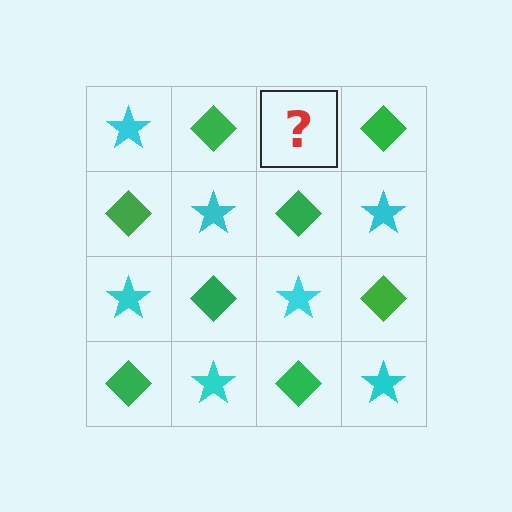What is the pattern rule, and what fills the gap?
The rule is that it alternates cyan star and green diamond in a checkerboard pattern. The gap should be filled with a cyan star.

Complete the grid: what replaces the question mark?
The question mark should be replaced with a cyan star.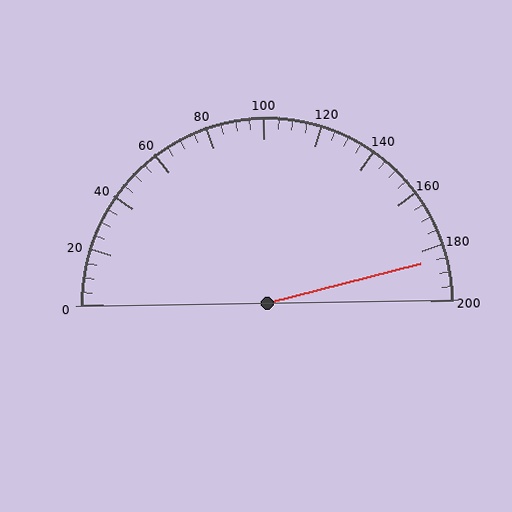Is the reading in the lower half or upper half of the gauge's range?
The reading is in the upper half of the range (0 to 200).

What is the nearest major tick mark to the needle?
The nearest major tick mark is 180.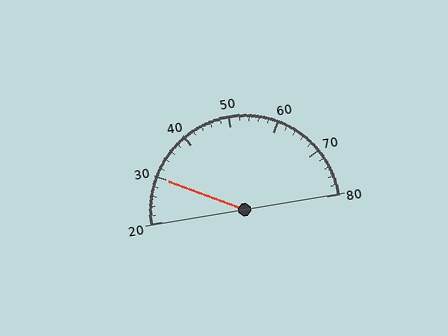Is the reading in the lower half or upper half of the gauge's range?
The reading is in the lower half of the range (20 to 80).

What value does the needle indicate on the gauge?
The needle indicates approximately 30.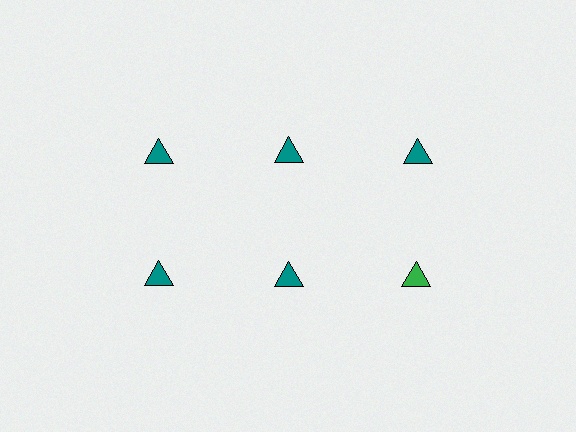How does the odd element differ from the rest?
It has a different color: green instead of teal.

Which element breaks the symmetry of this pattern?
The green triangle in the second row, center column breaks the symmetry. All other shapes are teal triangles.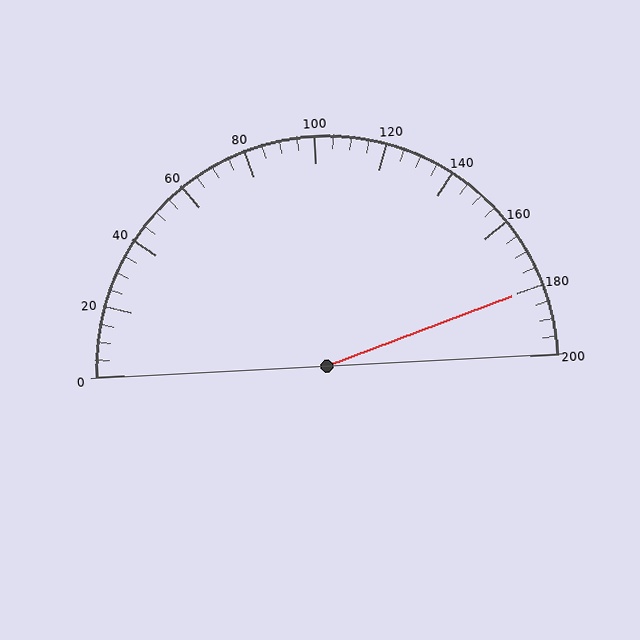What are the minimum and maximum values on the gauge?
The gauge ranges from 0 to 200.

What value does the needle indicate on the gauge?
The needle indicates approximately 180.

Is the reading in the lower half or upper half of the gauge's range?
The reading is in the upper half of the range (0 to 200).